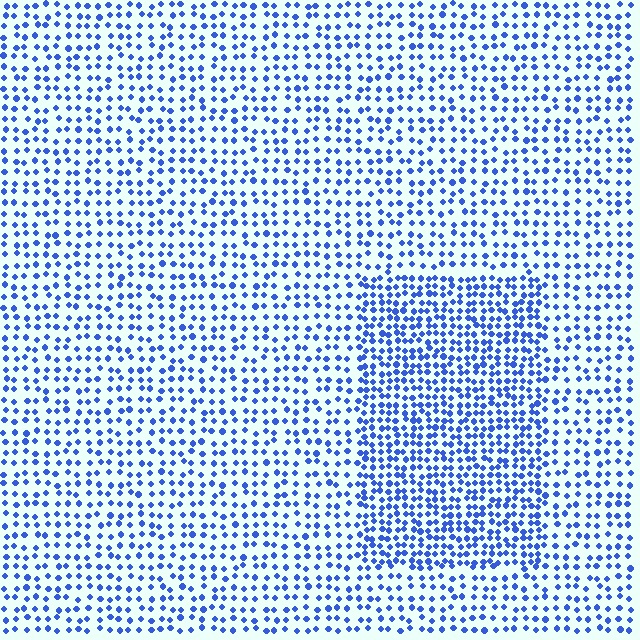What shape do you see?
I see a rectangle.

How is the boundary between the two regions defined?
The boundary is defined by a change in element density (approximately 1.8x ratio). All elements are the same color, size, and shape.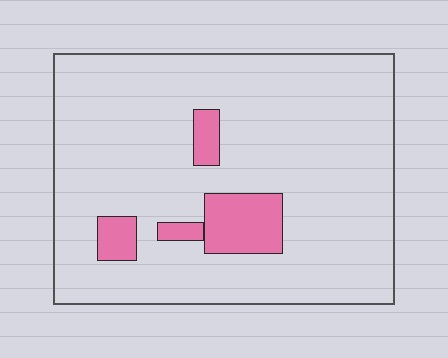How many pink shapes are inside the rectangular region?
4.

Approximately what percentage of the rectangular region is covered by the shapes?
Approximately 10%.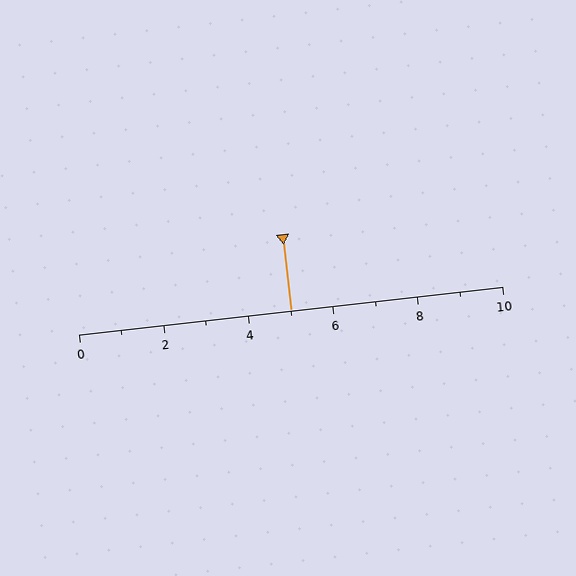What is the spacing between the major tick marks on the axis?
The major ticks are spaced 2 apart.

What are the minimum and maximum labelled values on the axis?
The axis runs from 0 to 10.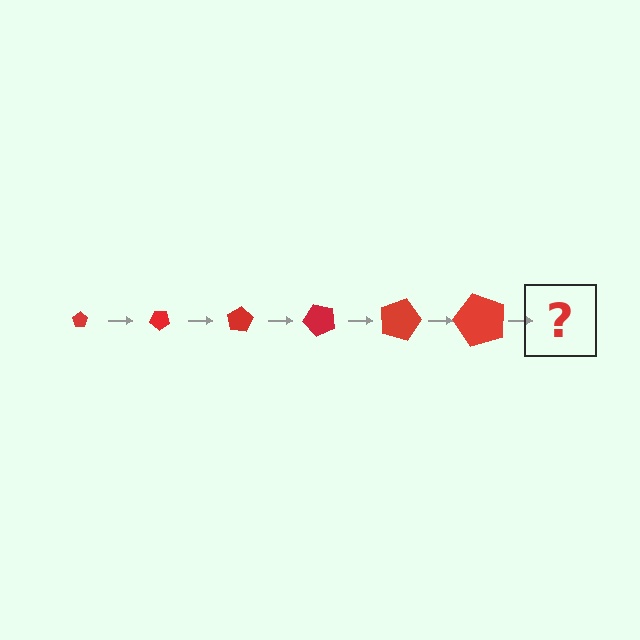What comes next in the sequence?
The next element should be a pentagon, larger than the previous one and rotated 240 degrees from the start.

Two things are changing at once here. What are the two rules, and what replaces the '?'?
The two rules are that the pentagon grows larger each step and it rotates 40 degrees each step. The '?' should be a pentagon, larger than the previous one and rotated 240 degrees from the start.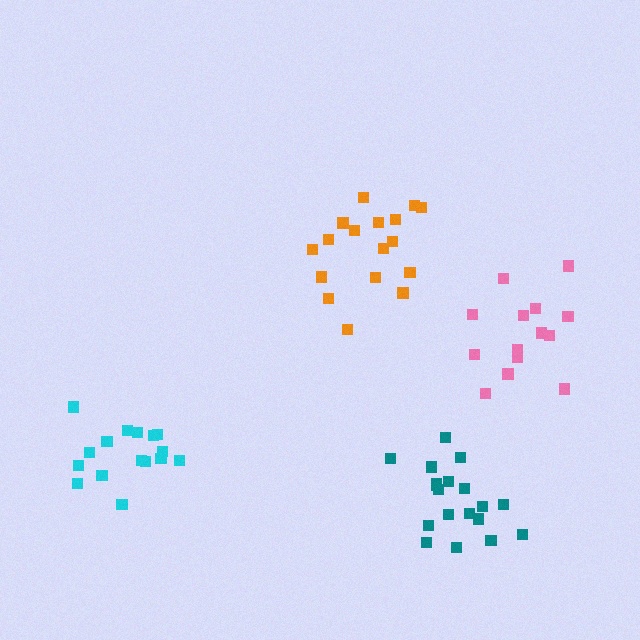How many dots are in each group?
Group 1: 19 dots, Group 2: 17 dots, Group 3: 16 dots, Group 4: 14 dots (66 total).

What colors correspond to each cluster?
The clusters are colored: teal, orange, cyan, pink.